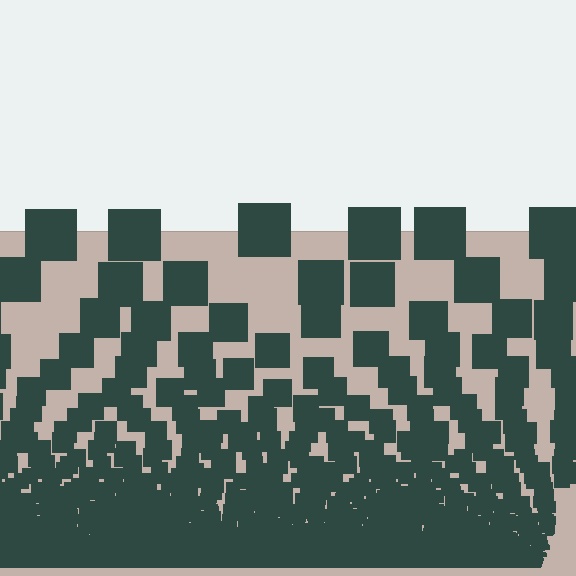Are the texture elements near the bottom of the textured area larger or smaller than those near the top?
Smaller. The gradient is inverted — elements near the bottom are smaller and denser.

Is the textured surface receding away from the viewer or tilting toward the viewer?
The surface appears to tilt toward the viewer. Texture elements get larger and sparser toward the top.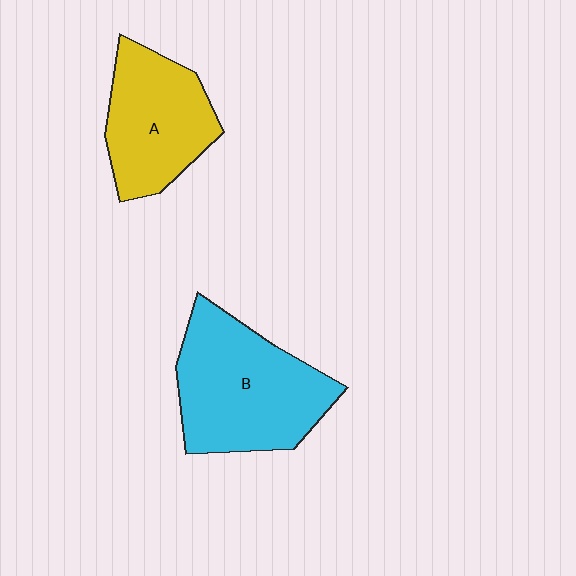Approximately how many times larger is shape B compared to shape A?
Approximately 1.3 times.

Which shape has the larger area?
Shape B (cyan).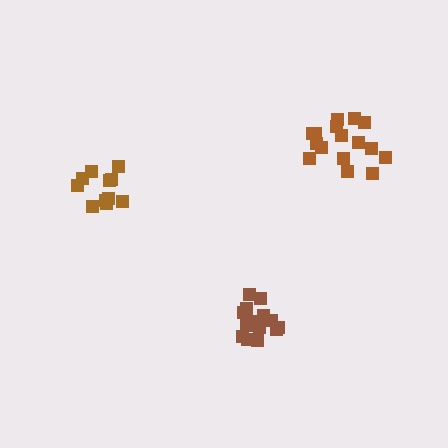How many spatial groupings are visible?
There are 3 spatial groupings.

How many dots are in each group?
Group 1: 16 dots, Group 2: 14 dots, Group 3: 11 dots (41 total).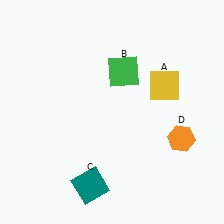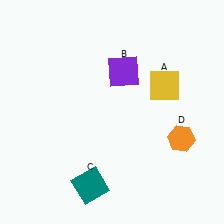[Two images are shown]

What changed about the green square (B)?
In Image 1, B is green. In Image 2, it changed to purple.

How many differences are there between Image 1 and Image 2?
There is 1 difference between the two images.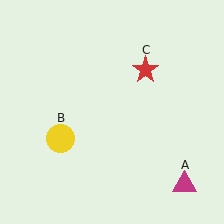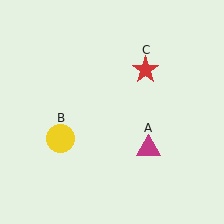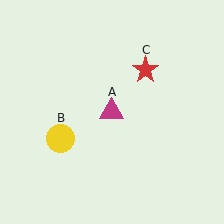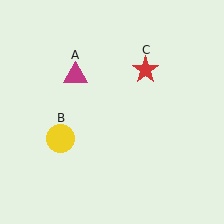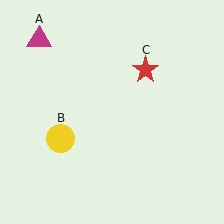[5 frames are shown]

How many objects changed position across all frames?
1 object changed position: magenta triangle (object A).